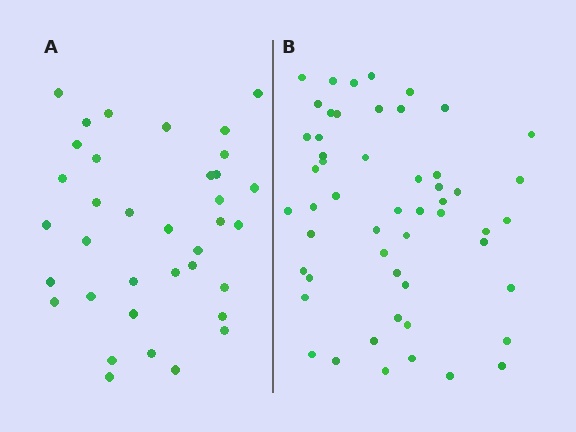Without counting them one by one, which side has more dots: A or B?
Region B (the right region) has more dots.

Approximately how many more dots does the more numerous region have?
Region B has approximately 15 more dots than region A.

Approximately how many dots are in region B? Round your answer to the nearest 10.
About 50 dots. (The exact count is 53, which rounds to 50.)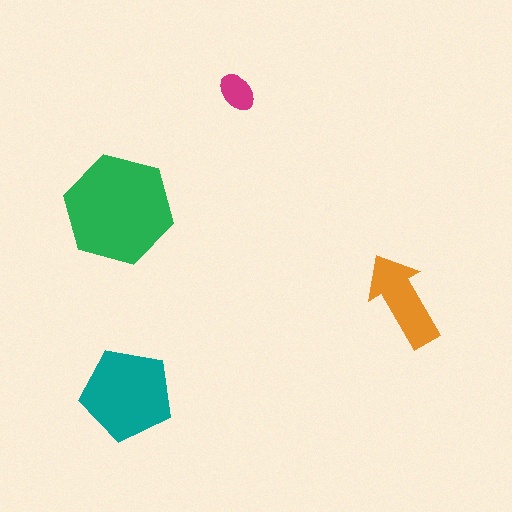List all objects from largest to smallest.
The green hexagon, the teal pentagon, the orange arrow, the magenta ellipse.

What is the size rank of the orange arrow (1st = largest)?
3rd.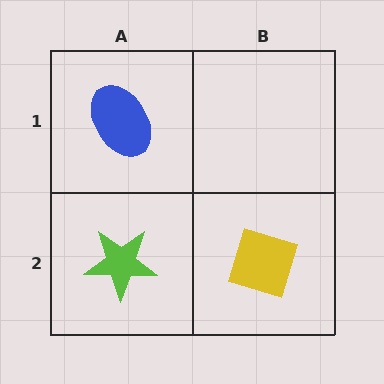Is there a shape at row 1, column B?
No, that cell is empty.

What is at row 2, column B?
A yellow diamond.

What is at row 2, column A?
A lime star.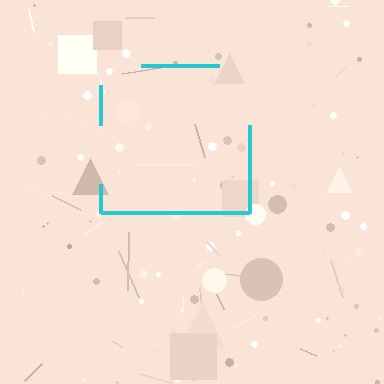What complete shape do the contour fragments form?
The contour fragments form a square.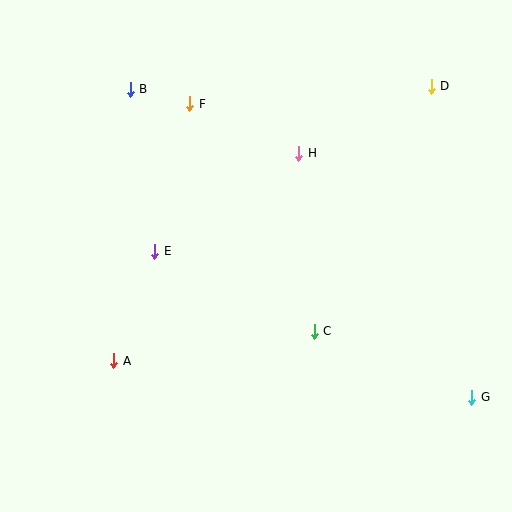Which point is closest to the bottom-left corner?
Point A is closest to the bottom-left corner.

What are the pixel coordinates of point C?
Point C is at (314, 331).